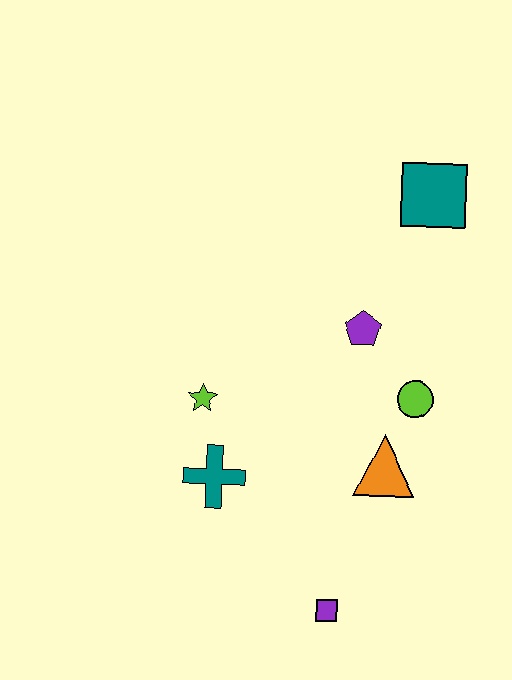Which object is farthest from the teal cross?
The teal square is farthest from the teal cross.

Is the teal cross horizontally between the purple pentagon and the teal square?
No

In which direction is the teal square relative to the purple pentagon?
The teal square is above the purple pentagon.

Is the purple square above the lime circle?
No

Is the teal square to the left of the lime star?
No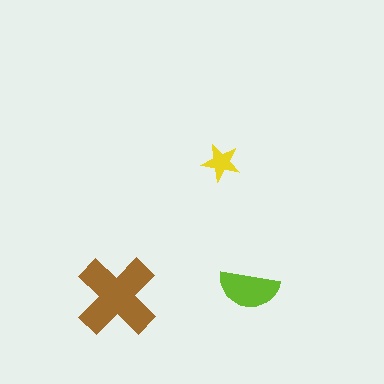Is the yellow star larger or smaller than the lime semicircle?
Smaller.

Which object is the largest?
The brown cross.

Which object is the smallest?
The yellow star.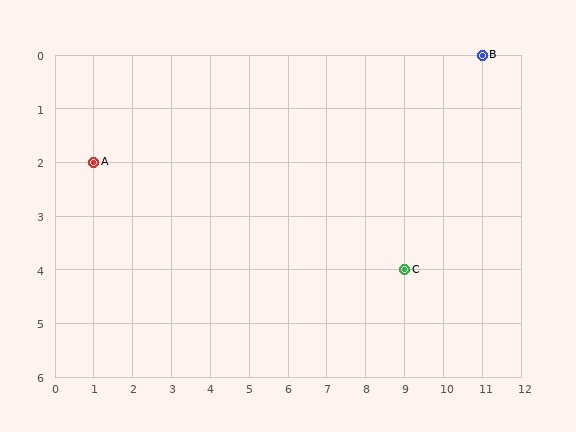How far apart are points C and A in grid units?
Points C and A are 8 columns and 2 rows apart (about 8.2 grid units diagonally).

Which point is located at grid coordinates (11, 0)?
Point B is at (11, 0).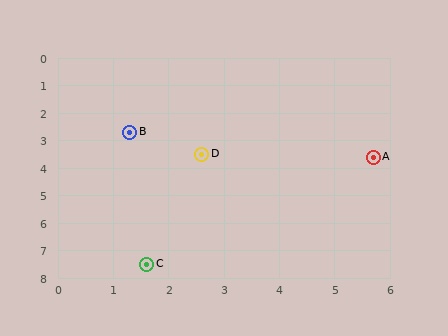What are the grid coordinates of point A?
Point A is at approximately (5.7, 3.6).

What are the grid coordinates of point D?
Point D is at approximately (2.6, 3.5).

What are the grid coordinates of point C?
Point C is at approximately (1.6, 7.5).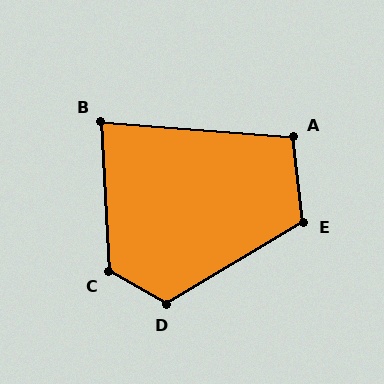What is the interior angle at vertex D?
Approximately 119 degrees (obtuse).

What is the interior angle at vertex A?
Approximately 101 degrees (obtuse).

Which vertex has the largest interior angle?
C, at approximately 123 degrees.